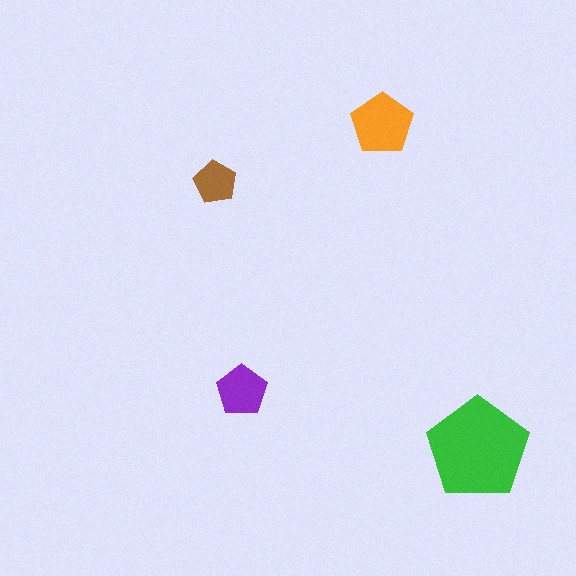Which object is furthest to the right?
The green pentagon is rightmost.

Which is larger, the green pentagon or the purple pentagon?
The green one.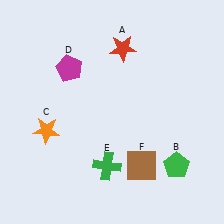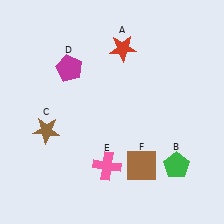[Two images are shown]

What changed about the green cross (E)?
In Image 1, E is green. In Image 2, it changed to pink.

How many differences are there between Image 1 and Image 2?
There are 2 differences between the two images.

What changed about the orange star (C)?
In Image 1, C is orange. In Image 2, it changed to brown.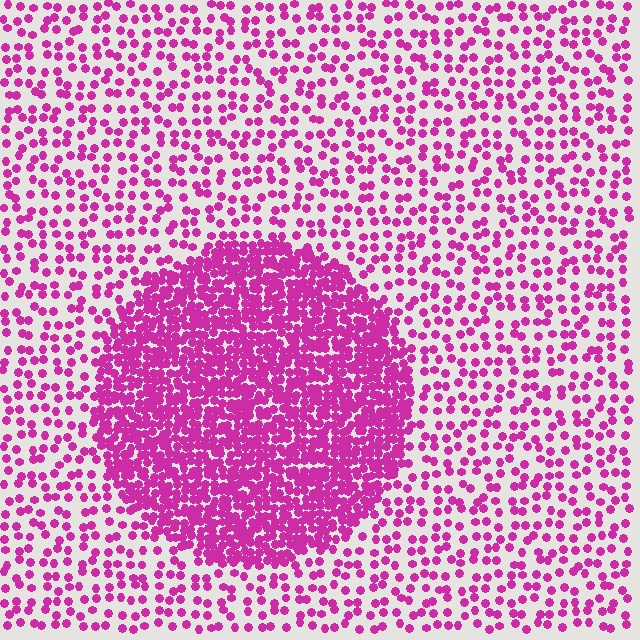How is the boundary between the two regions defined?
The boundary is defined by a change in element density (approximately 2.8x ratio). All elements are the same color, size, and shape.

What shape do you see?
I see a circle.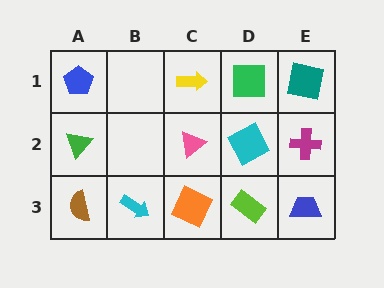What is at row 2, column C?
A pink triangle.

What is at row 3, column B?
A cyan arrow.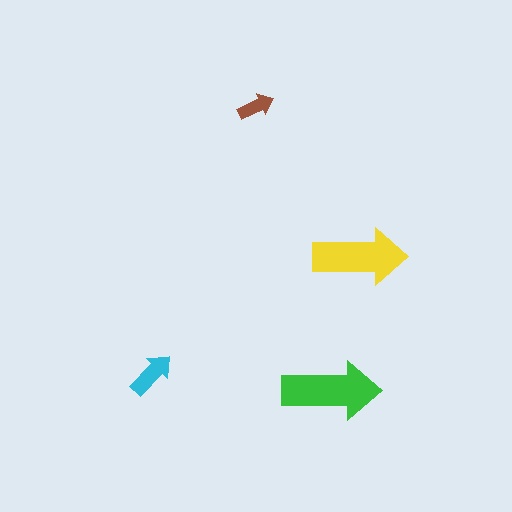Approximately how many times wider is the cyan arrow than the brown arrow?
About 1.5 times wider.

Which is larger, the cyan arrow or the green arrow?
The green one.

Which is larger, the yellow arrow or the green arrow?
The green one.